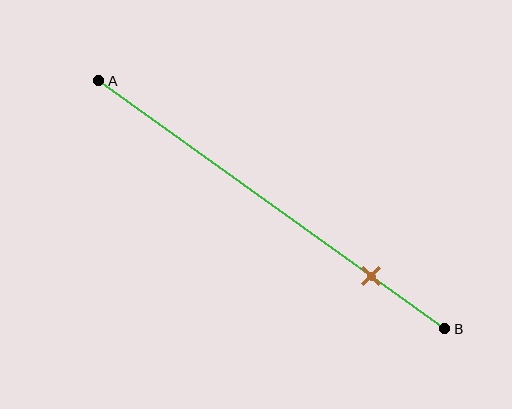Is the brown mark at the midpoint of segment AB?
No, the mark is at about 80% from A, not at the 50% midpoint.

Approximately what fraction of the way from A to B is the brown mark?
The brown mark is approximately 80% of the way from A to B.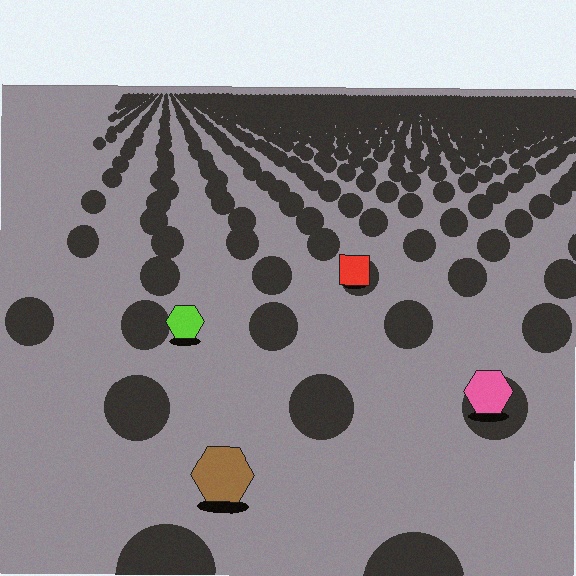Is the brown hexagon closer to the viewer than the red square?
Yes. The brown hexagon is closer — you can tell from the texture gradient: the ground texture is coarser near it.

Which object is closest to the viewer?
The brown hexagon is closest. The texture marks near it are larger and more spread out.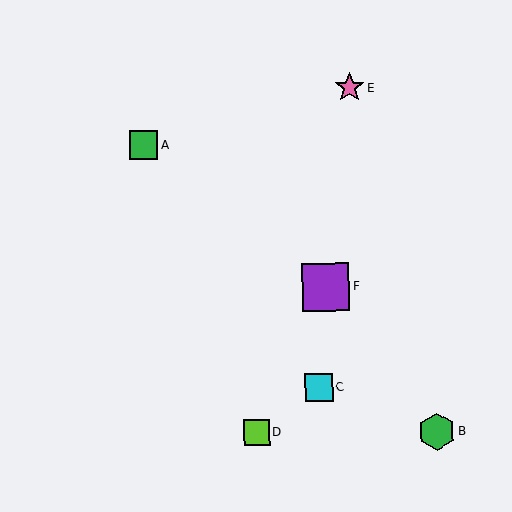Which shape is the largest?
The purple square (labeled F) is the largest.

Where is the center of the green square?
The center of the green square is at (144, 145).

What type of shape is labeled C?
Shape C is a cyan square.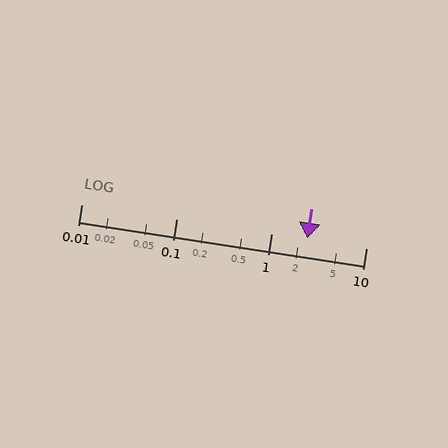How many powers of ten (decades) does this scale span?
The scale spans 3 decades, from 0.01 to 10.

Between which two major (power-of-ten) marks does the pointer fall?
The pointer is between 1 and 10.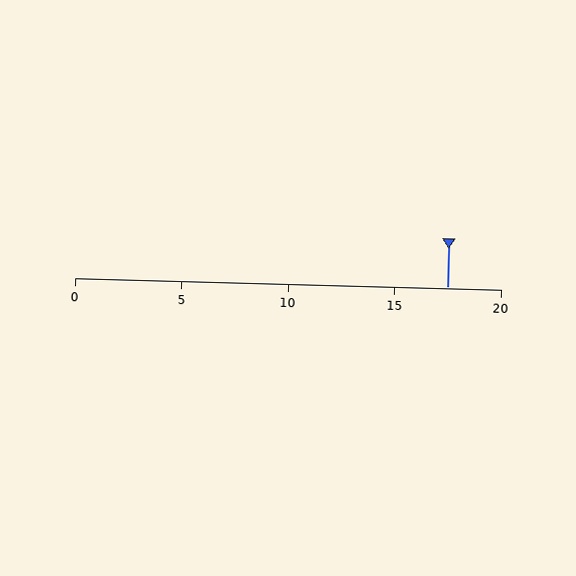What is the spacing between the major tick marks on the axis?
The major ticks are spaced 5 apart.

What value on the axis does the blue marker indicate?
The marker indicates approximately 17.5.